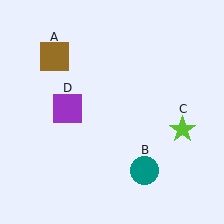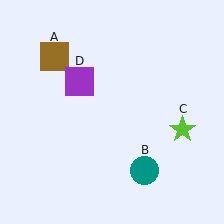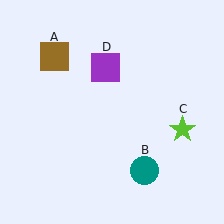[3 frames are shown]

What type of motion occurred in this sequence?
The purple square (object D) rotated clockwise around the center of the scene.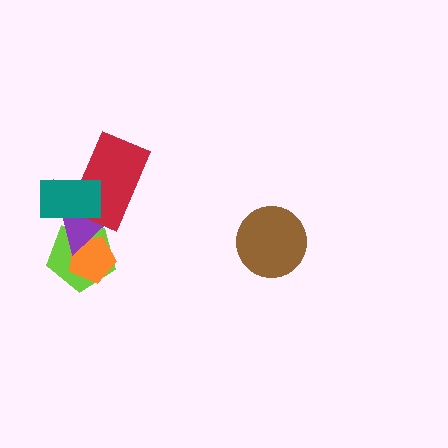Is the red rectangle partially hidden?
Yes, it is partially covered by another shape.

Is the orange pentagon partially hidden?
Yes, it is partially covered by another shape.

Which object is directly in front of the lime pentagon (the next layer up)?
The orange pentagon is directly in front of the lime pentagon.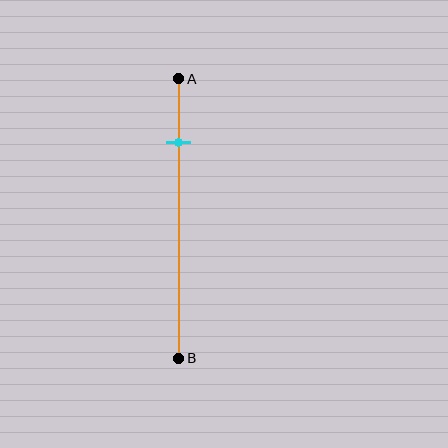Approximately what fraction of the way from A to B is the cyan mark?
The cyan mark is approximately 25% of the way from A to B.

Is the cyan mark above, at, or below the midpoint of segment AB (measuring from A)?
The cyan mark is above the midpoint of segment AB.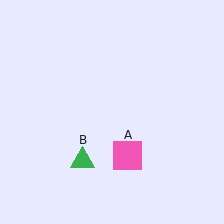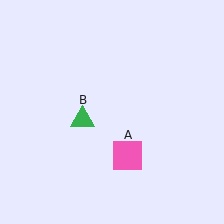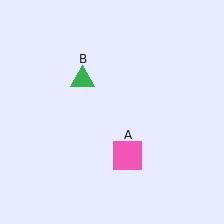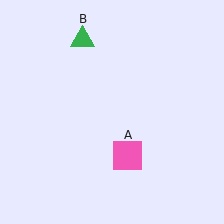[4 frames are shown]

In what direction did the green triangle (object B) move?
The green triangle (object B) moved up.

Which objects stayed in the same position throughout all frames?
Pink square (object A) remained stationary.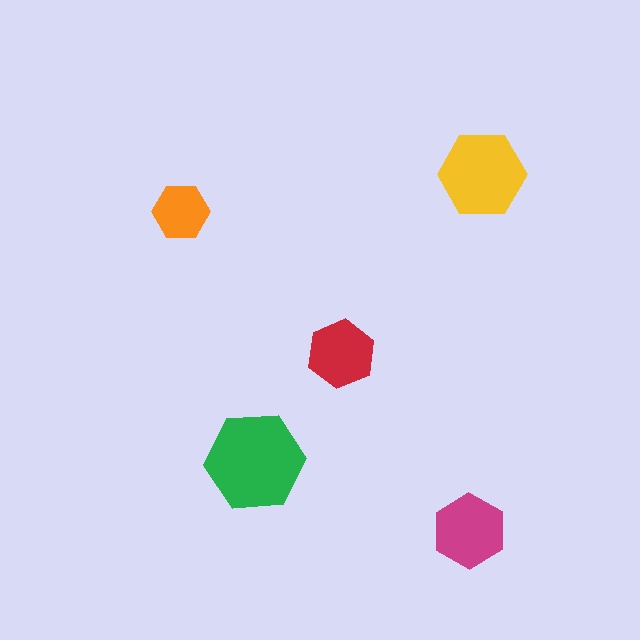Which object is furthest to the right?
The yellow hexagon is rightmost.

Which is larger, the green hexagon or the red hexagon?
The green one.